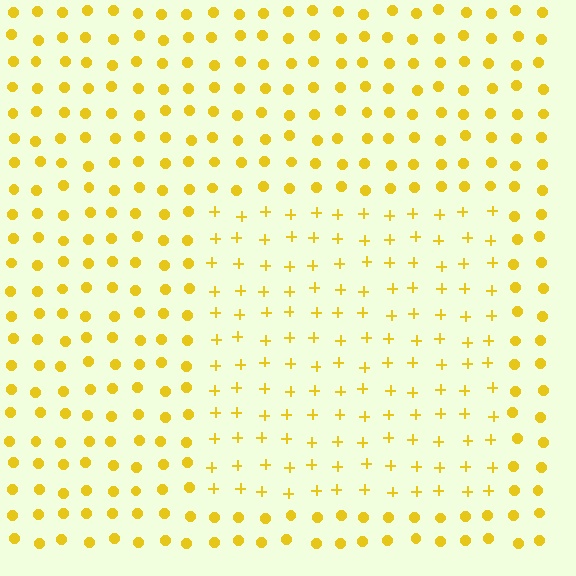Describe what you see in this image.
The image is filled with small yellow elements arranged in a uniform grid. A rectangle-shaped region contains plus signs, while the surrounding area contains circles. The boundary is defined purely by the change in element shape.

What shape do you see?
I see a rectangle.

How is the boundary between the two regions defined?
The boundary is defined by a change in element shape: plus signs inside vs. circles outside. All elements share the same color and spacing.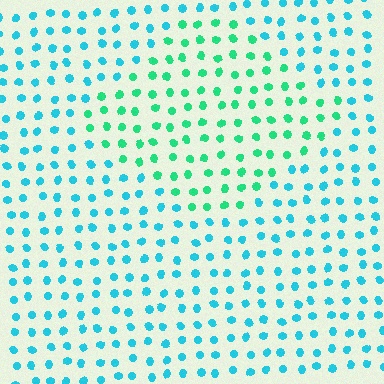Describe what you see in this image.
The image is filled with small cyan elements in a uniform arrangement. A diamond-shaped region is visible where the elements are tinted to a slightly different hue, forming a subtle color boundary.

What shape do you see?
I see a diamond.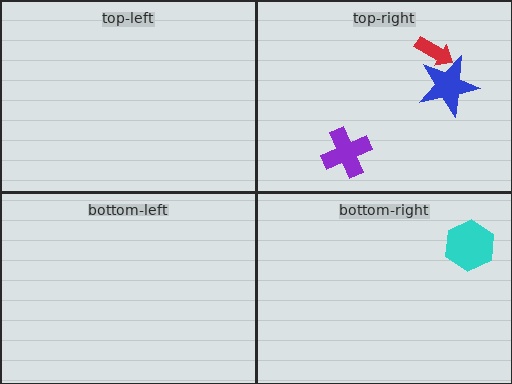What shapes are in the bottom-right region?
The cyan hexagon.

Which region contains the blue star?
The top-right region.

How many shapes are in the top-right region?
3.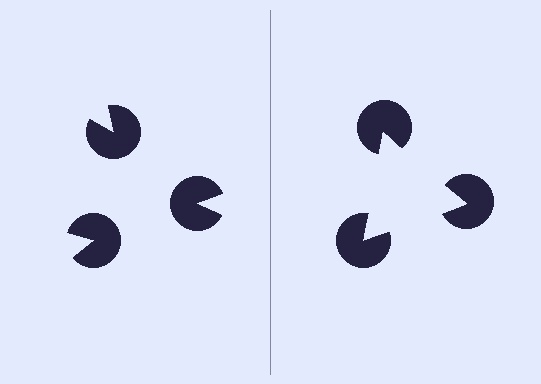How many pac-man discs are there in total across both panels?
6 — 3 on each side.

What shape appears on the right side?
An illusory triangle.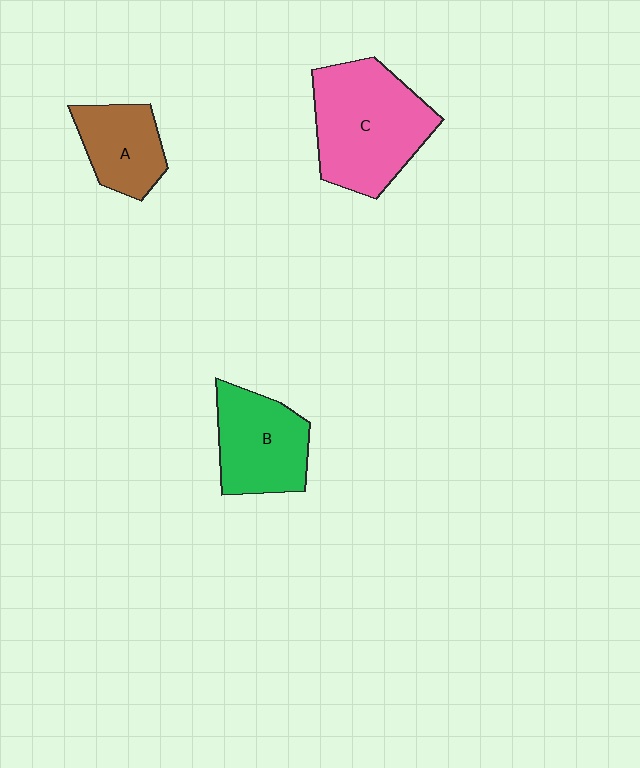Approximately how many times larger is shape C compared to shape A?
Approximately 1.9 times.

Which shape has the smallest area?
Shape A (brown).